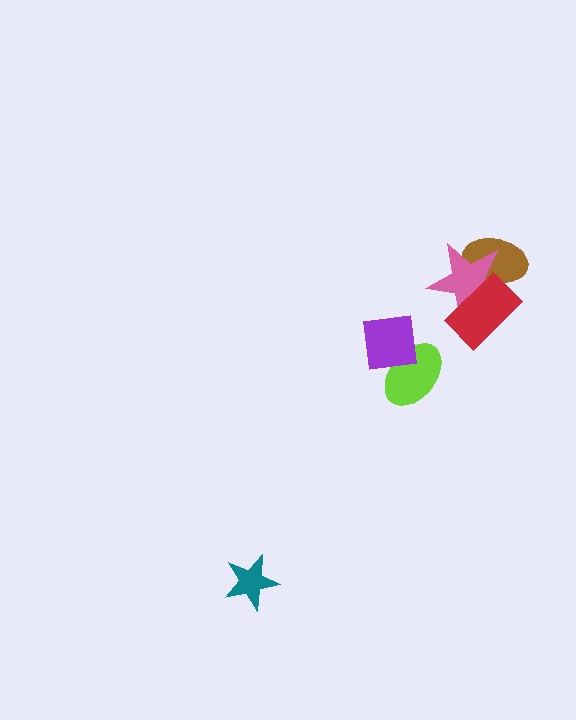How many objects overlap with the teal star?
0 objects overlap with the teal star.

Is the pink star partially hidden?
Yes, it is partially covered by another shape.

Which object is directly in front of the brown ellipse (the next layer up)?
The pink star is directly in front of the brown ellipse.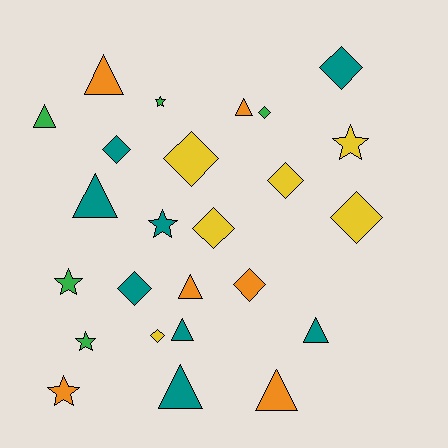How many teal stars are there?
There is 1 teal star.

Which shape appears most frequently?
Diamond, with 10 objects.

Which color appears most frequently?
Teal, with 8 objects.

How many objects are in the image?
There are 25 objects.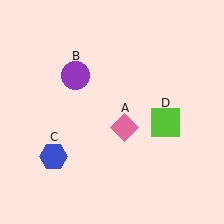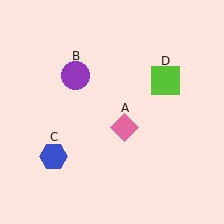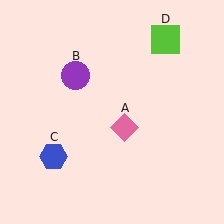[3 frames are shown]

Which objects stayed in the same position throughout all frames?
Pink diamond (object A) and purple circle (object B) and blue hexagon (object C) remained stationary.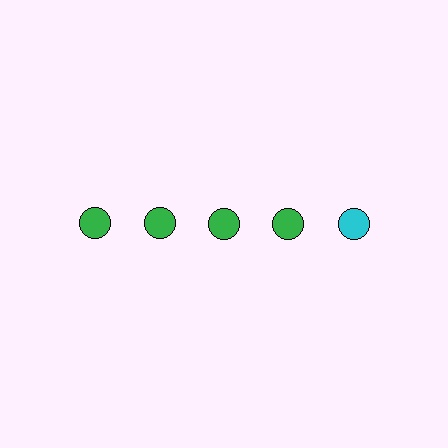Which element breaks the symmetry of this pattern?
The cyan circle in the top row, rightmost column breaks the symmetry. All other shapes are green circles.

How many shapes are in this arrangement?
There are 5 shapes arranged in a grid pattern.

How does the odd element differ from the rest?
It has a different color: cyan instead of green.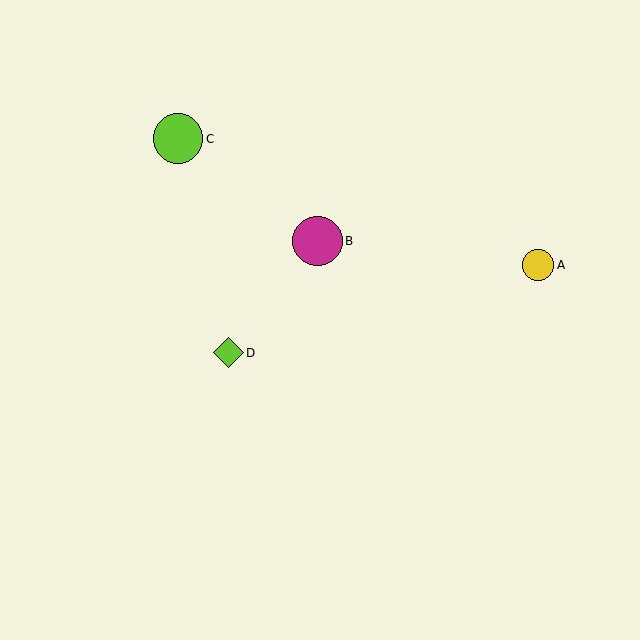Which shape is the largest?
The magenta circle (labeled B) is the largest.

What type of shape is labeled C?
Shape C is a lime circle.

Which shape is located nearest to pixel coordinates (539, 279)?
The yellow circle (labeled A) at (538, 265) is nearest to that location.